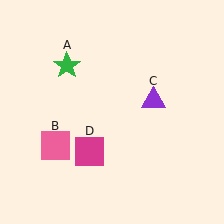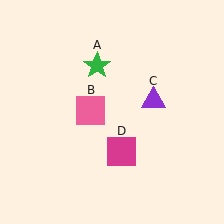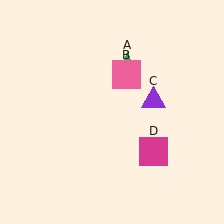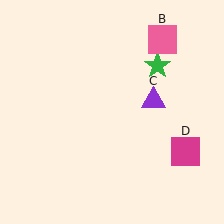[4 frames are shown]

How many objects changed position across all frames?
3 objects changed position: green star (object A), pink square (object B), magenta square (object D).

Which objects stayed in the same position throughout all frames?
Purple triangle (object C) remained stationary.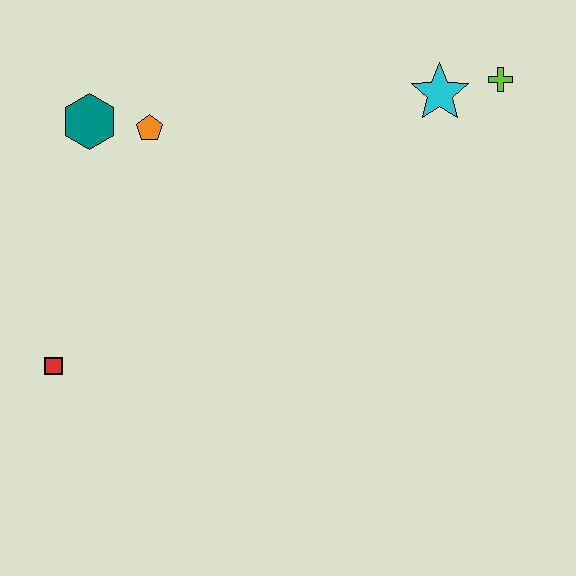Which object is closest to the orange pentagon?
The teal hexagon is closest to the orange pentagon.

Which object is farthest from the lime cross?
The red square is farthest from the lime cross.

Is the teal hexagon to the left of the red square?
No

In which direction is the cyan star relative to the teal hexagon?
The cyan star is to the right of the teal hexagon.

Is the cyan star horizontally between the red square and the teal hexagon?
No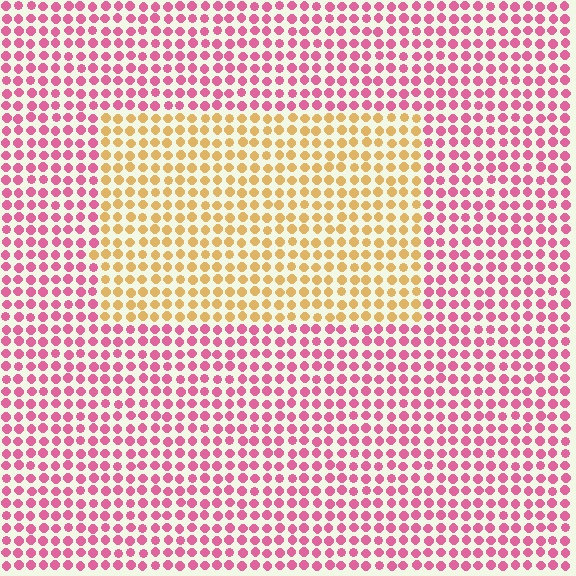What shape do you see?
I see a rectangle.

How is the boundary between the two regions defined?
The boundary is defined purely by a slight shift in hue (about 66 degrees). Spacing, size, and orientation are identical on both sides.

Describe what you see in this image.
The image is filled with small pink elements in a uniform arrangement. A rectangle-shaped region is visible where the elements are tinted to a slightly different hue, forming a subtle color boundary.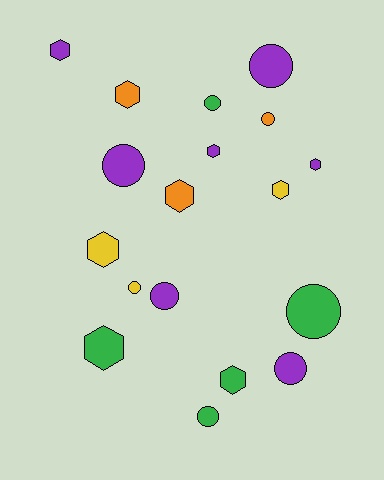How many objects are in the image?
There are 18 objects.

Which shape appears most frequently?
Hexagon, with 9 objects.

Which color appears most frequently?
Purple, with 7 objects.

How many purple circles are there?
There are 4 purple circles.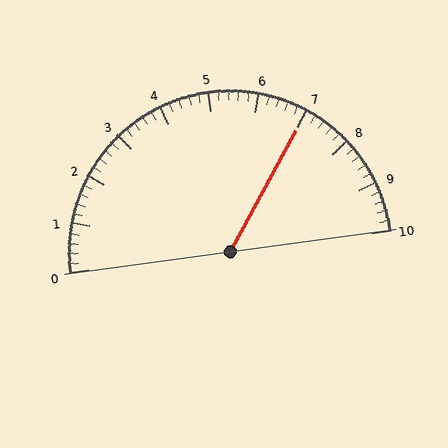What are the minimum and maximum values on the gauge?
The gauge ranges from 0 to 10.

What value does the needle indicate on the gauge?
The needle indicates approximately 7.0.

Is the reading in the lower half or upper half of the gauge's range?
The reading is in the upper half of the range (0 to 10).